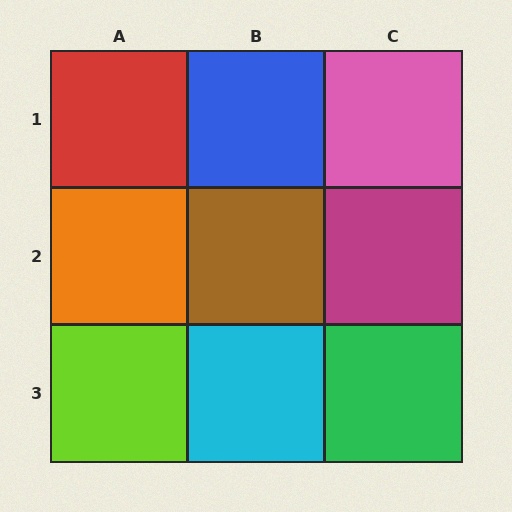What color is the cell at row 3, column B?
Cyan.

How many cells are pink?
1 cell is pink.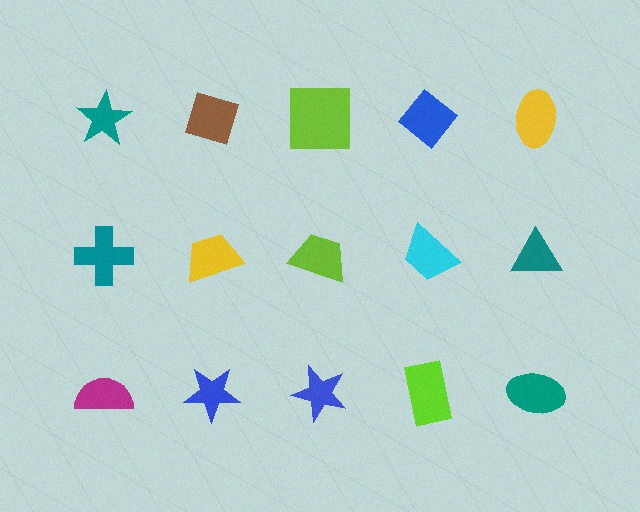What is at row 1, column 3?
A lime square.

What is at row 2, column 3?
A lime trapezoid.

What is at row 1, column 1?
A teal star.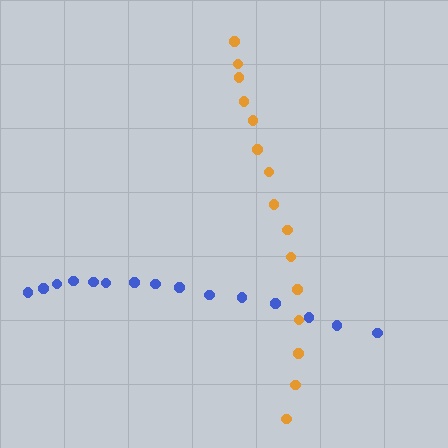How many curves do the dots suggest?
There are 2 distinct paths.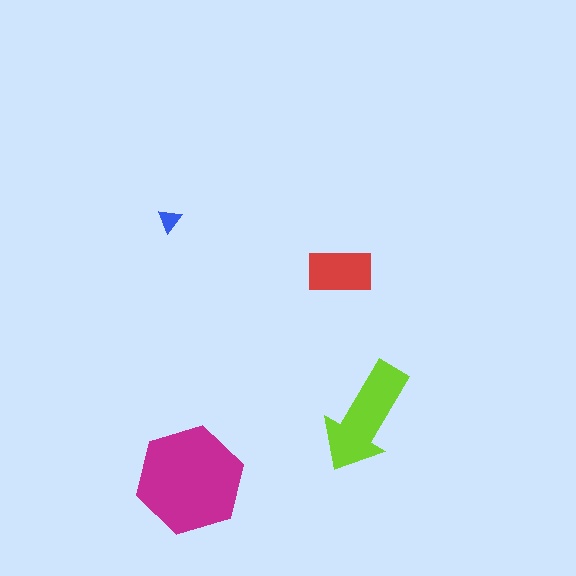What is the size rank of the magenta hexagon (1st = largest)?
1st.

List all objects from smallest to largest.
The blue triangle, the red rectangle, the lime arrow, the magenta hexagon.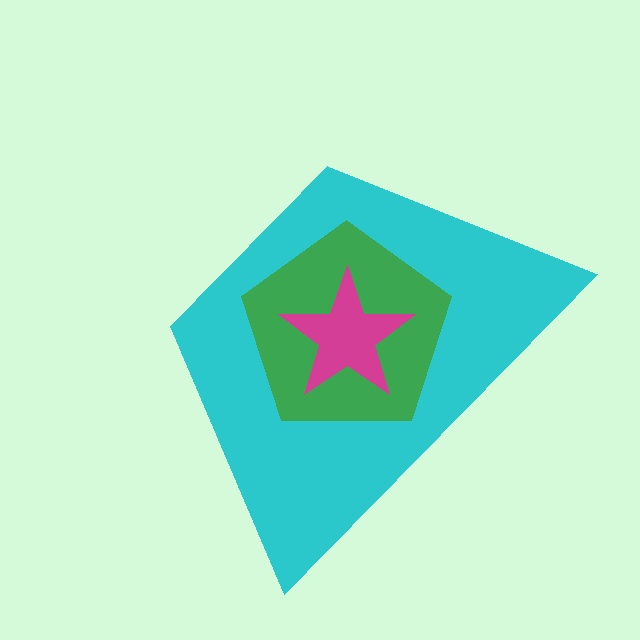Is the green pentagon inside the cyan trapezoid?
Yes.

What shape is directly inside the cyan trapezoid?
The green pentagon.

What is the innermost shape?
The magenta star.